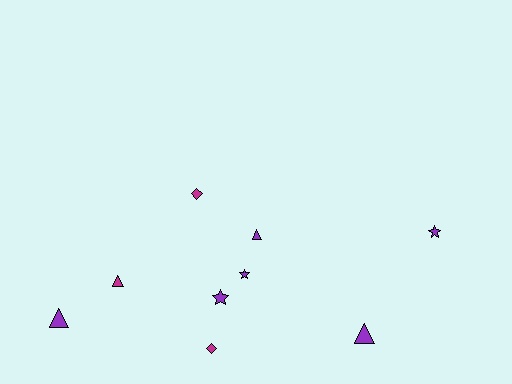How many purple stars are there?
There are 3 purple stars.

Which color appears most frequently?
Purple, with 6 objects.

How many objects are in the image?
There are 9 objects.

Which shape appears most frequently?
Triangle, with 4 objects.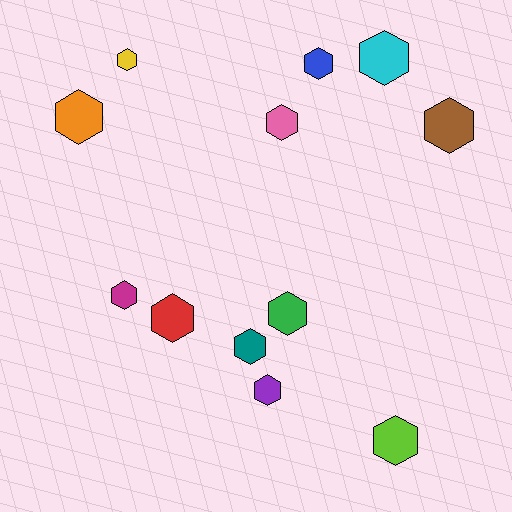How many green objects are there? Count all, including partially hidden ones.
There is 1 green object.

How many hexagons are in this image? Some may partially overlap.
There are 12 hexagons.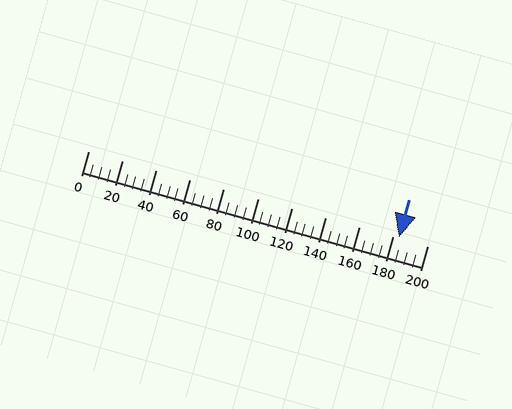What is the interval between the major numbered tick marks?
The major tick marks are spaced 20 units apart.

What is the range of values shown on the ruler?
The ruler shows values from 0 to 200.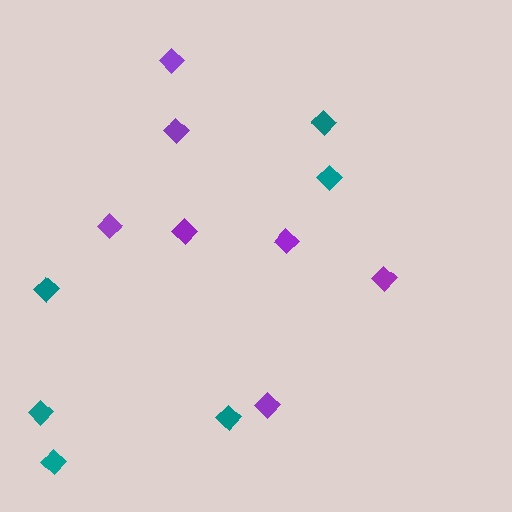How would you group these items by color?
There are 2 groups: one group of teal diamonds (6) and one group of purple diamonds (7).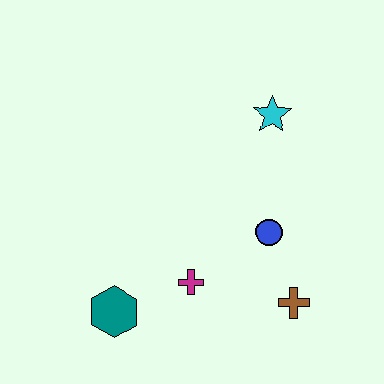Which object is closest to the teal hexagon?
The magenta cross is closest to the teal hexagon.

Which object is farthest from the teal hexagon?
The cyan star is farthest from the teal hexagon.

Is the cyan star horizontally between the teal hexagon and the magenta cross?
No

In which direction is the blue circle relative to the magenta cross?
The blue circle is to the right of the magenta cross.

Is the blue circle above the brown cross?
Yes